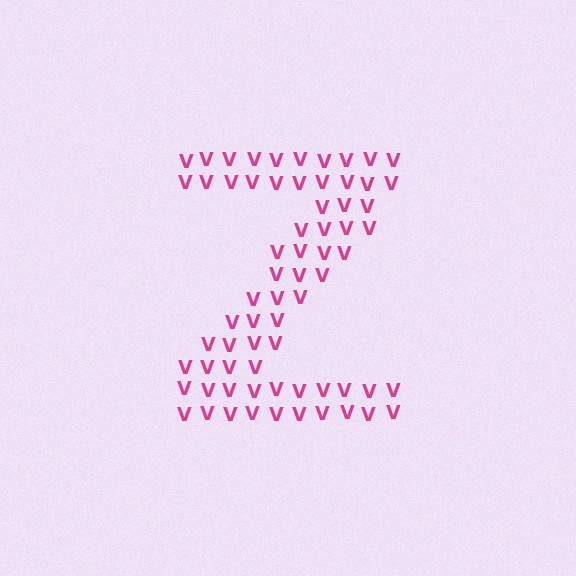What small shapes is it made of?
It is made of small letter V's.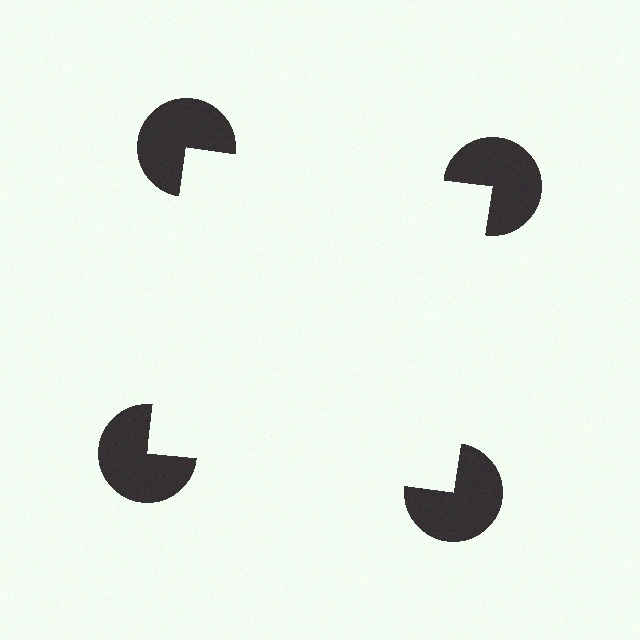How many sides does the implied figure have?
4 sides.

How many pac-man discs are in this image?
There are 4 — one at each vertex of the illusory square.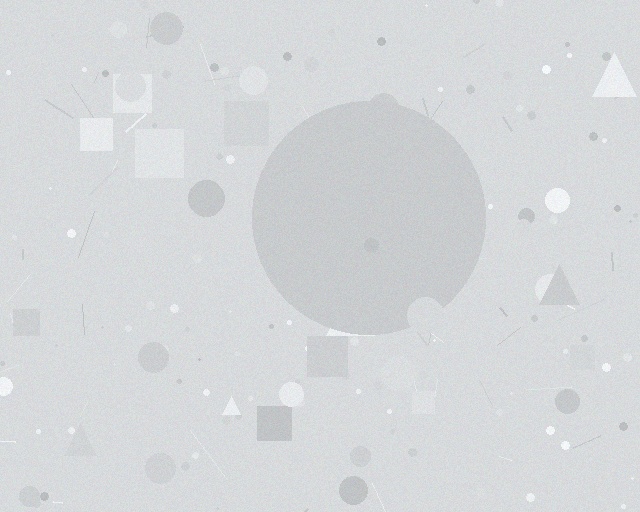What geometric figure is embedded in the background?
A circle is embedded in the background.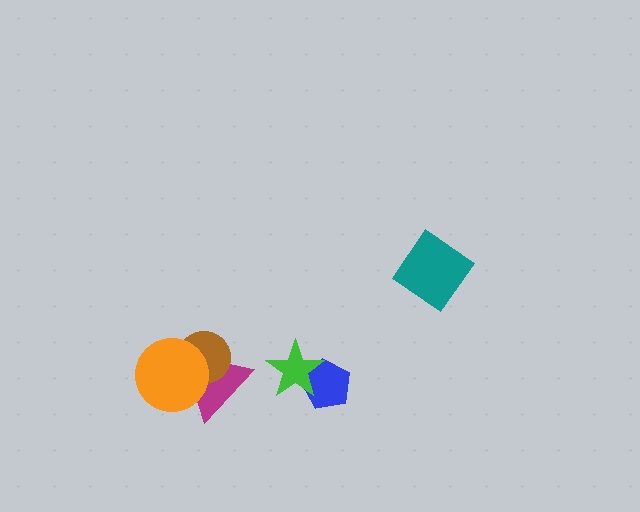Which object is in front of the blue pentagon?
The green star is in front of the blue pentagon.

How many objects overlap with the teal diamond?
0 objects overlap with the teal diamond.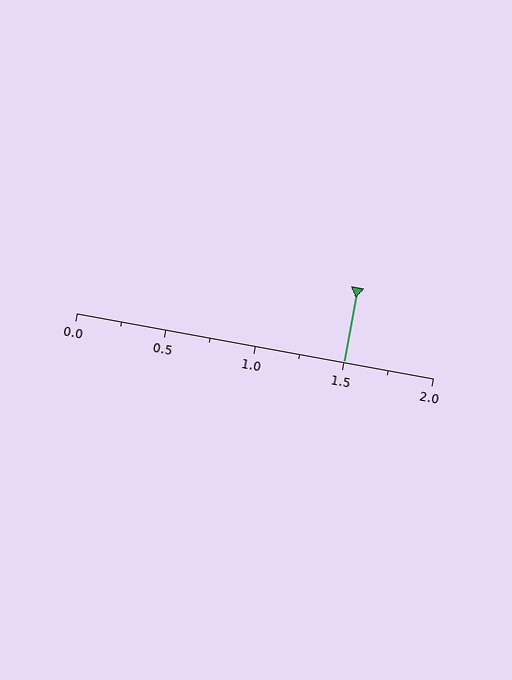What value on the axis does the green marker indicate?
The marker indicates approximately 1.5.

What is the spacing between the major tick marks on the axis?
The major ticks are spaced 0.5 apart.